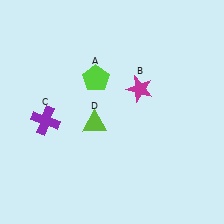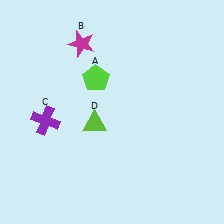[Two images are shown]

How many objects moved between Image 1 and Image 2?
1 object moved between the two images.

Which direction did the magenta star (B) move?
The magenta star (B) moved left.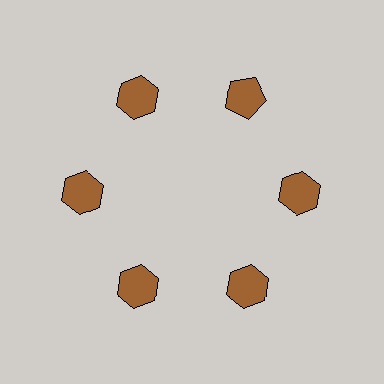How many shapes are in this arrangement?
There are 6 shapes arranged in a ring pattern.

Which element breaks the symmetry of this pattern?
The brown pentagon at roughly the 1 o'clock position breaks the symmetry. All other shapes are brown hexagons.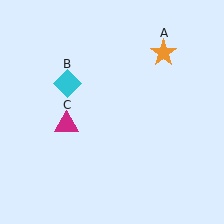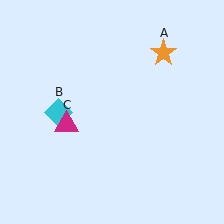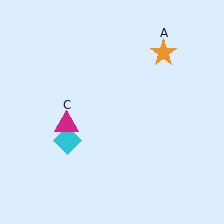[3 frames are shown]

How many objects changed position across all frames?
1 object changed position: cyan diamond (object B).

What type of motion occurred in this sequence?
The cyan diamond (object B) rotated counterclockwise around the center of the scene.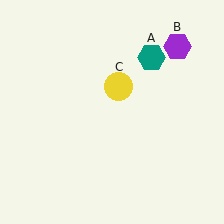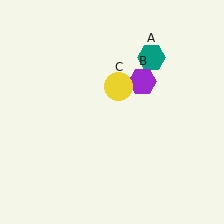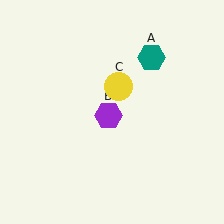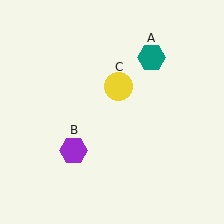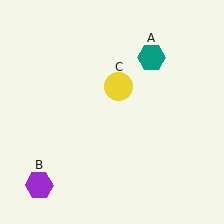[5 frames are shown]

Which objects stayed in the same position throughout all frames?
Teal hexagon (object A) and yellow circle (object C) remained stationary.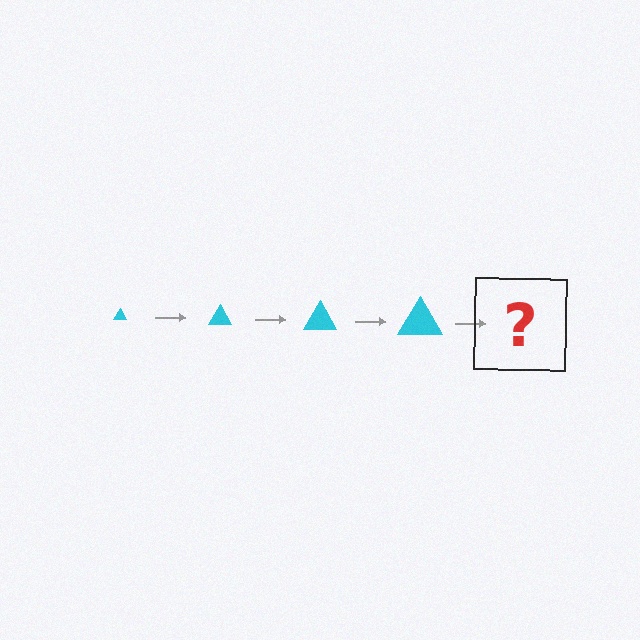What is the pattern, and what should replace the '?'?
The pattern is that the triangle gets progressively larger each step. The '?' should be a cyan triangle, larger than the previous one.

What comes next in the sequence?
The next element should be a cyan triangle, larger than the previous one.